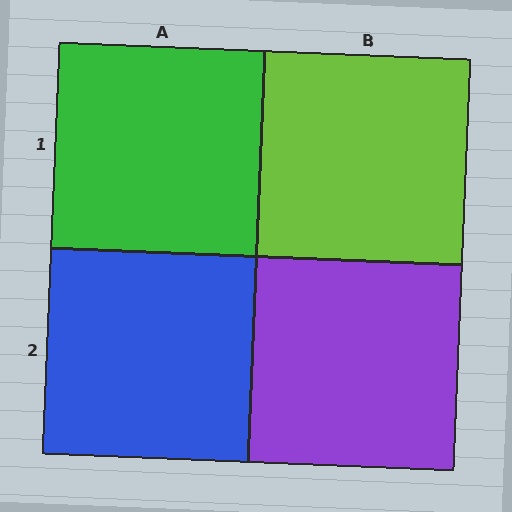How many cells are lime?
1 cell is lime.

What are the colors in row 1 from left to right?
Green, lime.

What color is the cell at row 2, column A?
Blue.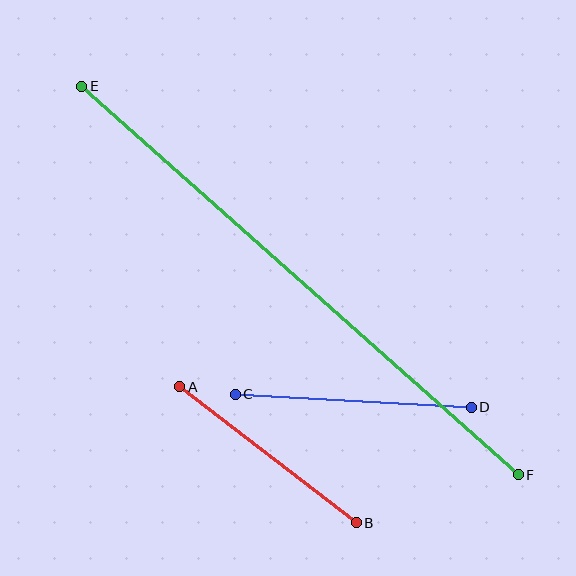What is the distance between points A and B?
The distance is approximately 223 pixels.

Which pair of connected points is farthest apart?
Points E and F are farthest apart.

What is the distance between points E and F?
The distance is approximately 584 pixels.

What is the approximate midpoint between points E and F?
The midpoint is at approximately (300, 280) pixels.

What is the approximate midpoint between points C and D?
The midpoint is at approximately (353, 401) pixels.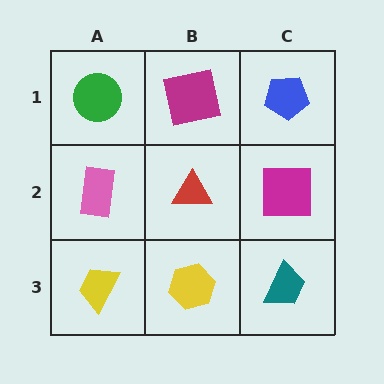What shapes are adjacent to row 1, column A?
A pink rectangle (row 2, column A), a magenta square (row 1, column B).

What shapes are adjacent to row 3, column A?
A pink rectangle (row 2, column A), a yellow hexagon (row 3, column B).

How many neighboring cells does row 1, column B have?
3.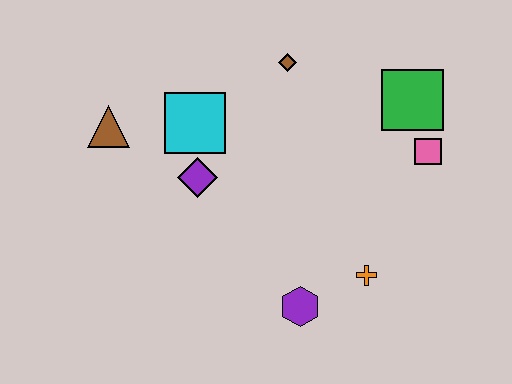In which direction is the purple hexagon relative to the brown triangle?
The purple hexagon is to the right of the brown triangle.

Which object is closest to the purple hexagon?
The orange cross is closest to the purple hexagon.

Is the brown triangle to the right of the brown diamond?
No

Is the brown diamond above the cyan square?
Yes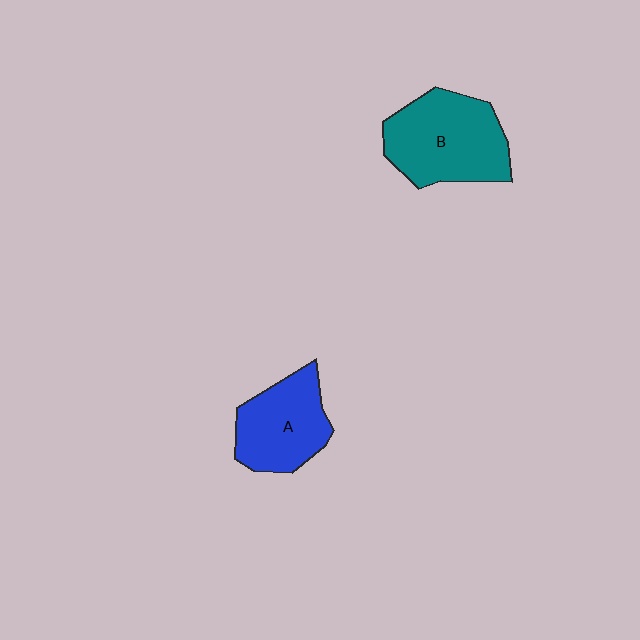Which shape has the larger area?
Shape B (teal).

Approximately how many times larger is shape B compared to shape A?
Approximately 1.3 times.